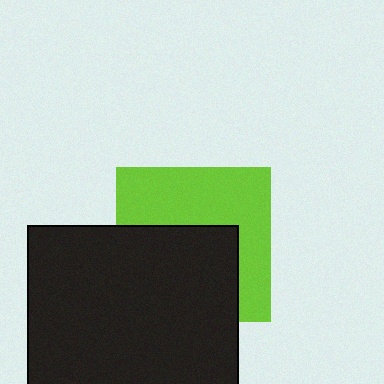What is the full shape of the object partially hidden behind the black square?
The partially hidden object is a lime square.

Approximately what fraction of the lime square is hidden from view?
Roughly 50% of the lime square is hidden behind the black square.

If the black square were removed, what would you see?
You would see the complete lime square.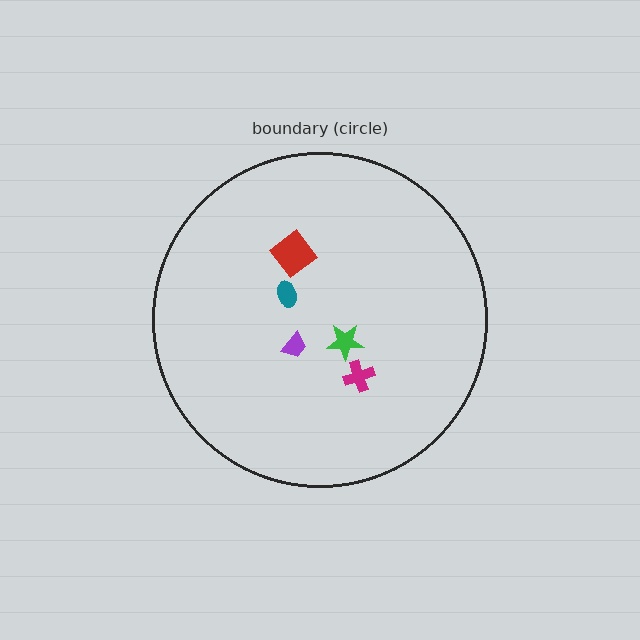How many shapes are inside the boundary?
5 inside, 0 outside.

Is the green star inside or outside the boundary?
Inside.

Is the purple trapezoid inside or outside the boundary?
Inside.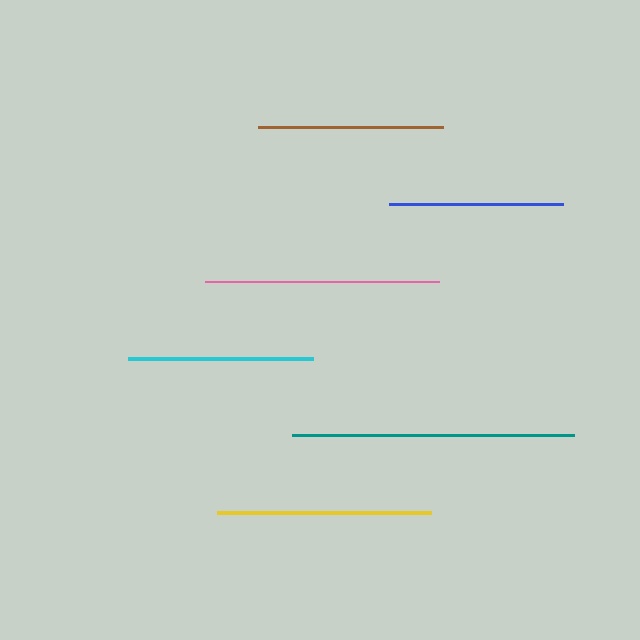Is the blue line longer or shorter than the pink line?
The pink line is longer than the blue line.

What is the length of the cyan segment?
The cyan segment is approximately 185 pixels long.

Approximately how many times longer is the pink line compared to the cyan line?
The pink line is approximately 1.3 times the length of the cyan line.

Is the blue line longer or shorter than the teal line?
The teal line is longer than the blue line.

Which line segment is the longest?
The teal line is the longest at approximately 282 pixels.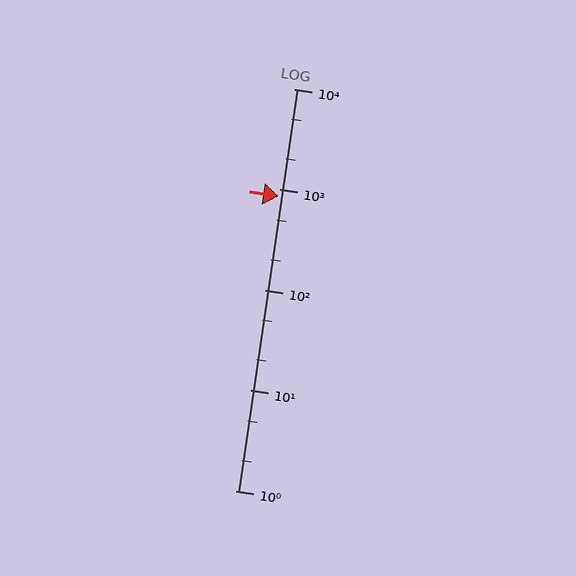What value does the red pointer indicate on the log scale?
The pointer indicates approximately 850.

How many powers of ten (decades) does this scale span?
The scale spans 4 decades, from 1 to 10000.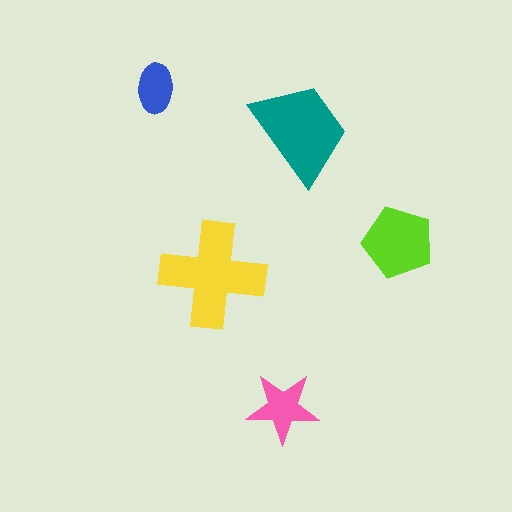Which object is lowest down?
The pink star is bottommost.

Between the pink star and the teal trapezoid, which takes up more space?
The teal trapezoid.